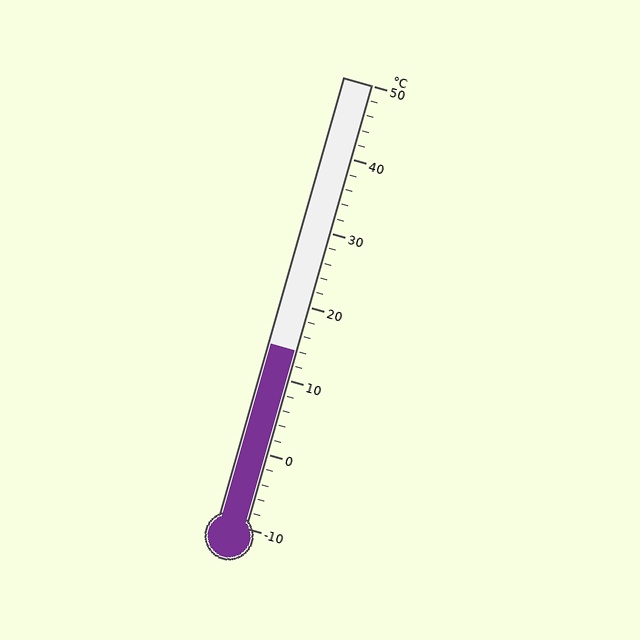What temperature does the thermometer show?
The thermometer shows approximately 14°C.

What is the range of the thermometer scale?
The thermometer scale ranges from -10°C to 50°C.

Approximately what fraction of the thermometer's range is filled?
The thermometer is filled to approximately 40% of its range.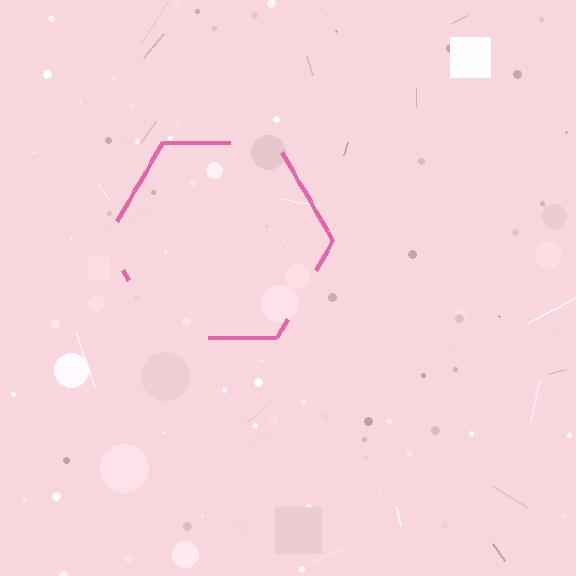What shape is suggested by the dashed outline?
The dashed outline suggests a hexagon.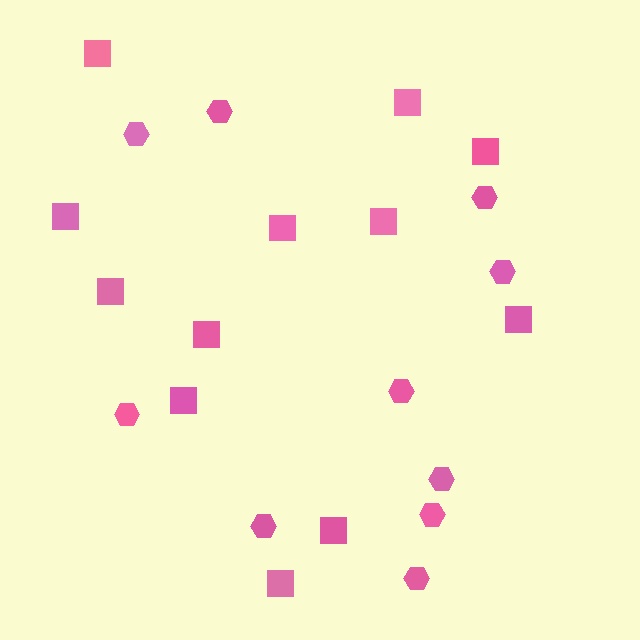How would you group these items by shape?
There are 2 groups: one group of squares (12) and one group of hexagons (10).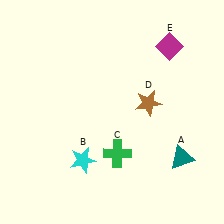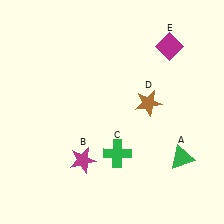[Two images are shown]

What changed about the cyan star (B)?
In Image 1, B is cyan. In Image 2, it changed to magenta.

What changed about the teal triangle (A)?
In Image 1, A is teal. In Image 2, it changed to green.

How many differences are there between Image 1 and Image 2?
There are 2 differences between the two images.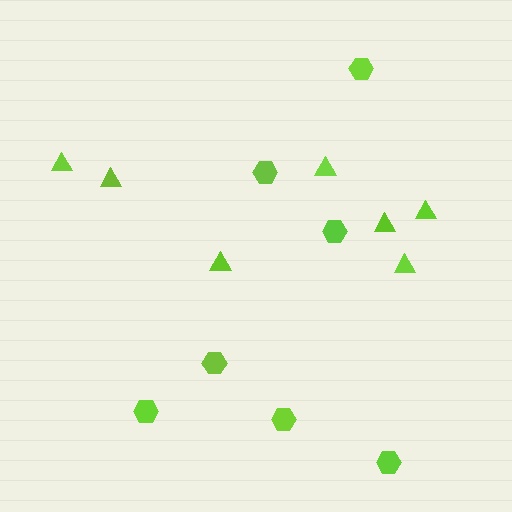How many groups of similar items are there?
There are 2 groups: one group of triangles (7) and one group of hexagons (7).